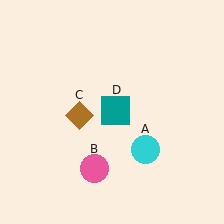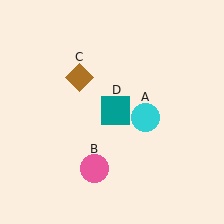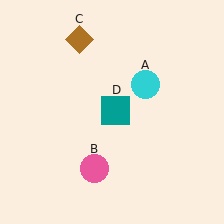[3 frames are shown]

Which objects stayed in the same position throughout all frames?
Pink circle (object B) and teal square (object D) remained stationary.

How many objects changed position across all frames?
2 objects changed position: cyan circle (object A), brown diamond (object C).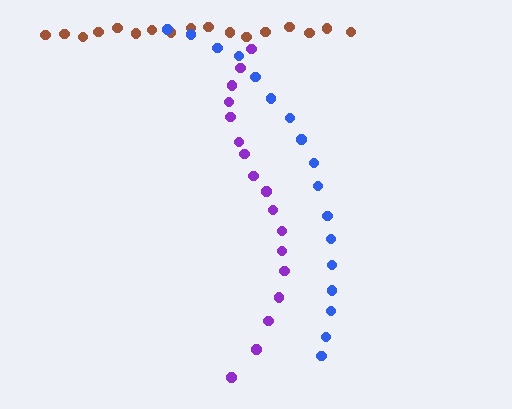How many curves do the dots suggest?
There are 3 distinct paths.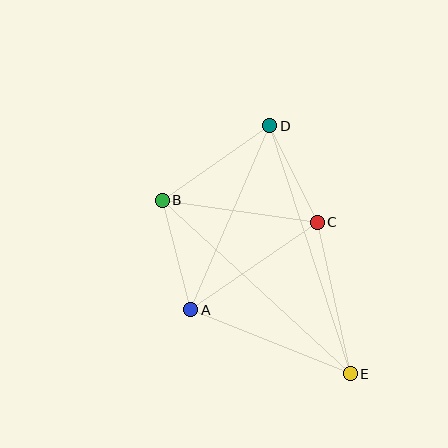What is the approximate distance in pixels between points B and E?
The distance between B and E is approximately 256 pixels.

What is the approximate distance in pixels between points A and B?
The distance between A and B is approximately 113 pixels.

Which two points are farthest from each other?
Points D and E are farthest from each other.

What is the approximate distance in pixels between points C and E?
The distance between C and E is approximately 155 pixels.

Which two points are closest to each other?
Points C and D are closest to each other.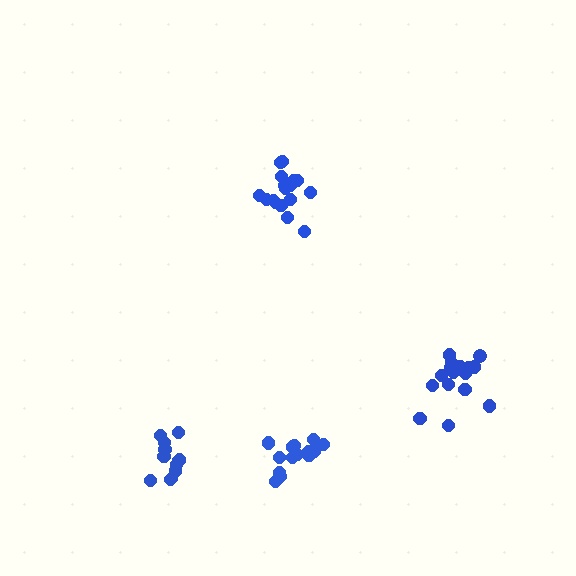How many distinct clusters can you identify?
There are 4 distinct clusters.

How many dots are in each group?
Group 1: 17 dots, Group 2: 15 dots, Group 3: 16 dots, Group 4: 12 dots (60 total).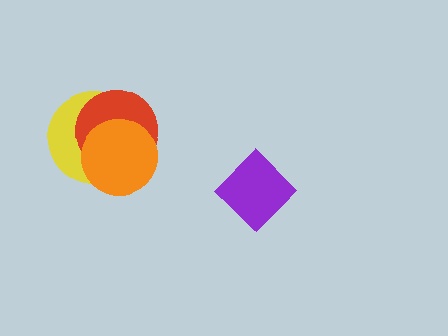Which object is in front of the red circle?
The orange circle is in front of the red circle.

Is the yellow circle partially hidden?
Yes, it is partially covered by another shape.